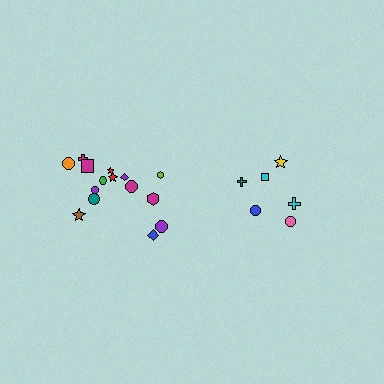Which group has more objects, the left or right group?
The left group.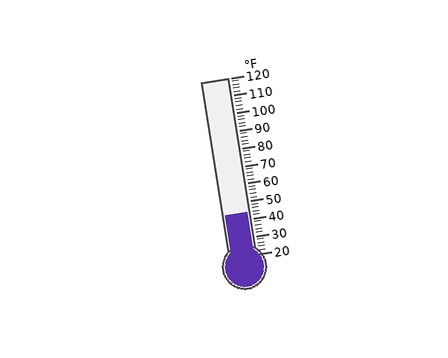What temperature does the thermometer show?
The thermometer shows approximately 44°F.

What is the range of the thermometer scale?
The thermometer scale ranges from 20°F to 120°F.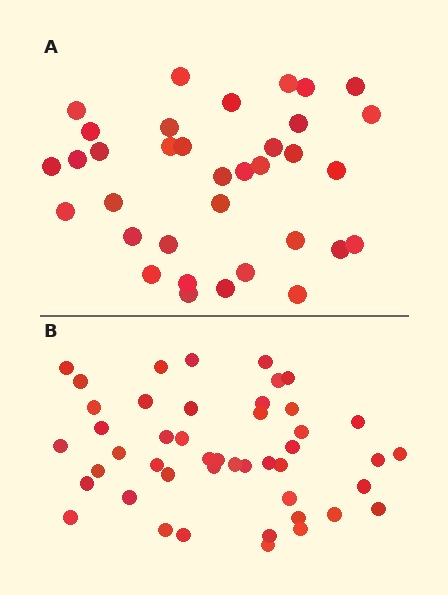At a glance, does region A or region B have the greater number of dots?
Region B (the bottom region) has more dots.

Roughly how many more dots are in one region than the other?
Region B has roughly 12 or so more dots than region A.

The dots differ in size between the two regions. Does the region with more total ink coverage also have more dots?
No. Region A has more total ink coverage because its dots are larger, but region B actually contains more individual dots. Total area can be misleading — the number of items is what matters here.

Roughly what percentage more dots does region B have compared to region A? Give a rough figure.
About 30% more.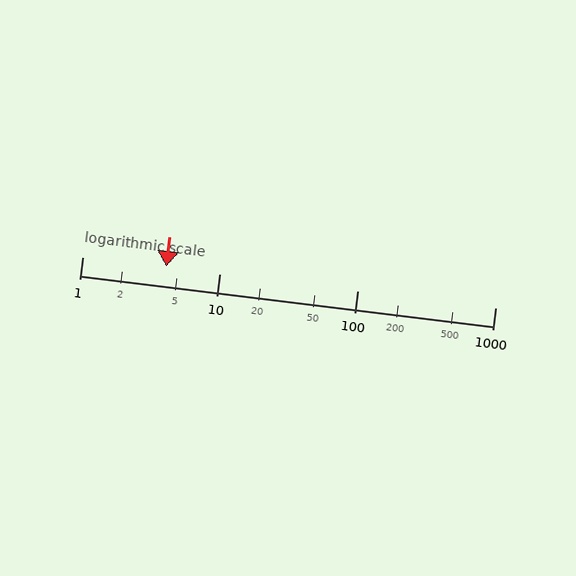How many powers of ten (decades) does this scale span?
The scale spans 3 decades, from 1 to 1000.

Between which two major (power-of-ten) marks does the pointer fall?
The pointer is between 1 and 10.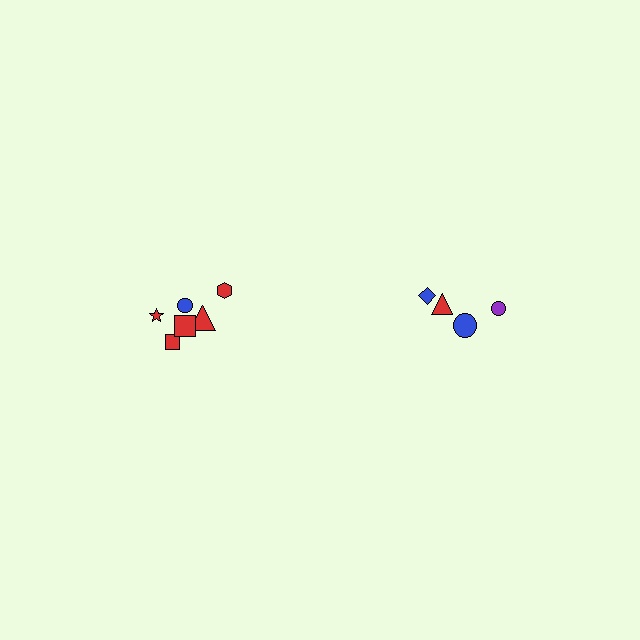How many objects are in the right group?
There are 4 objects.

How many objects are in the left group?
There are 6 objects.